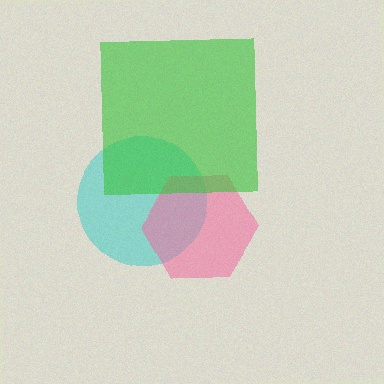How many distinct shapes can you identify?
There are 3 distinct shapes: a cyan circle, a pink hexagon, a green square.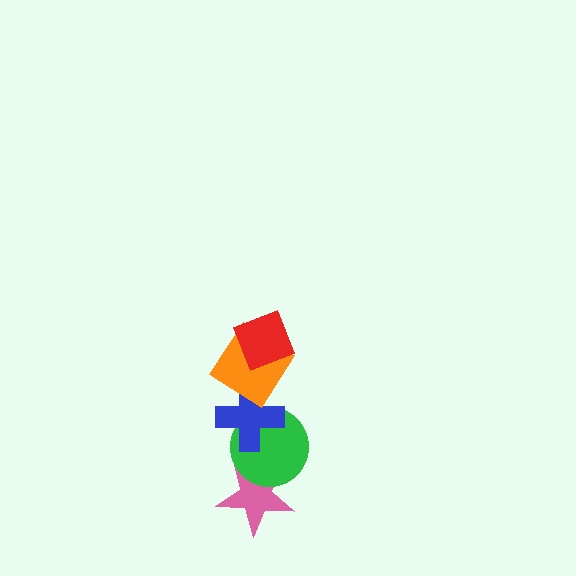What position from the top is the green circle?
The green circle is 4th from the top.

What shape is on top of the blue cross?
The orange diamond is on top of the blue cross.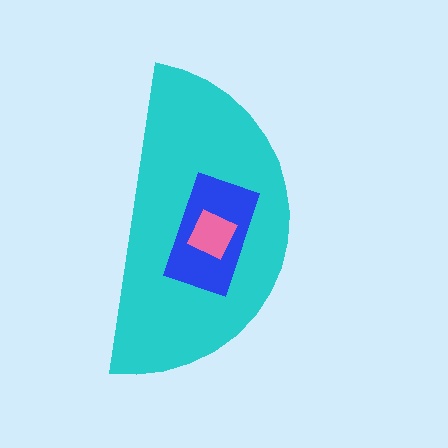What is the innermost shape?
The pink square.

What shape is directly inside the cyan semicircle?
The blue rectangle.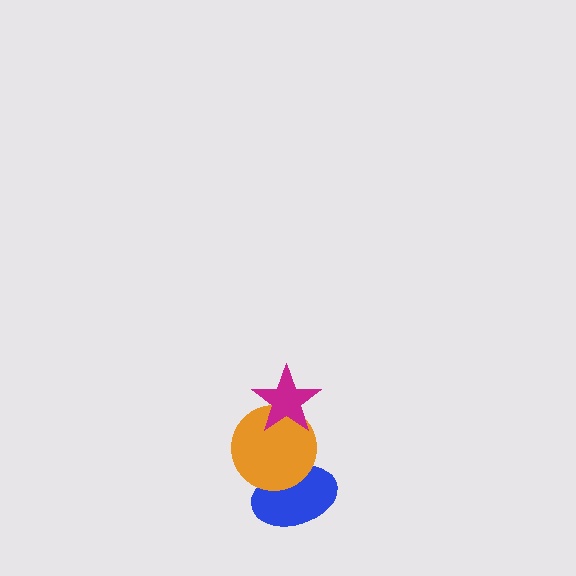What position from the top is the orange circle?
The orange circle is 2nd from the top.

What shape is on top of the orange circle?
The magenta star is on top of the orange circle.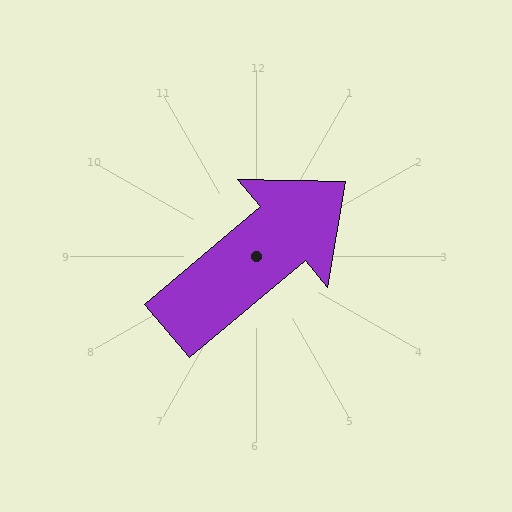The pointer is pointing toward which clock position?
Roughly 2 o'clock.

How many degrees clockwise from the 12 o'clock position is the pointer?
Approximately 50 degrees.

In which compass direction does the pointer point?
Northeast.